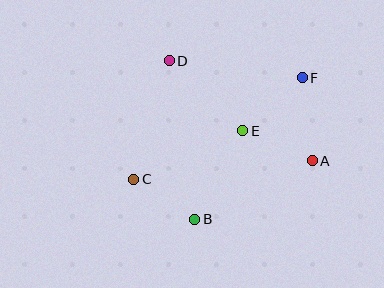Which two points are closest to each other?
Points B and C are closest to each other.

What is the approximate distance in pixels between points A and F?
The distance between A and F is approximately 84 pixels.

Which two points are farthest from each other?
Points C and F are farthest from each other.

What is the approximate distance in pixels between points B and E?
The distance between B and E is approximately 101 pixels.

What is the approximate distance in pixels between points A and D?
The distance between A and D is approximately 174 pixels.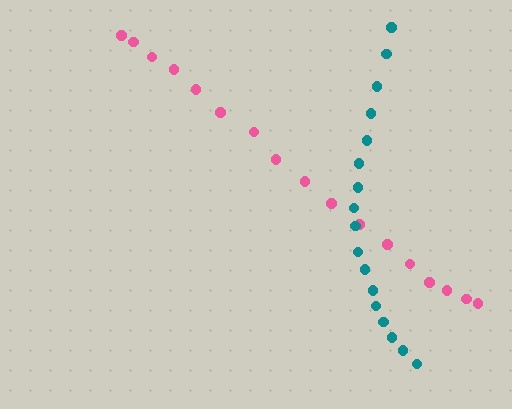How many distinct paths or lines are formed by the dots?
There are 2 distinct paths.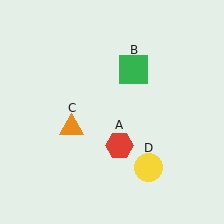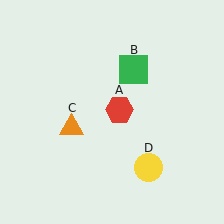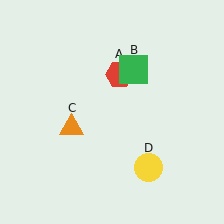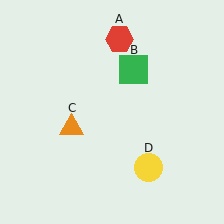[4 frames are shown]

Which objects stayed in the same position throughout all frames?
Green square (object B) and orange triangle (object C) and yellow circle (object D) remained stationary.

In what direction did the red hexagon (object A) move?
The red hexagon (object A) moved up.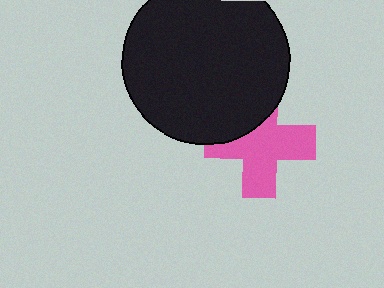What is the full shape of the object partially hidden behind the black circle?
The partially hidden object is a pink cross.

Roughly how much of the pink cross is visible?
Most of it is visible (roughly 68%).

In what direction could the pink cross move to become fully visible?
The pink cross could move down. That would shift it out from behind the black circle entirely.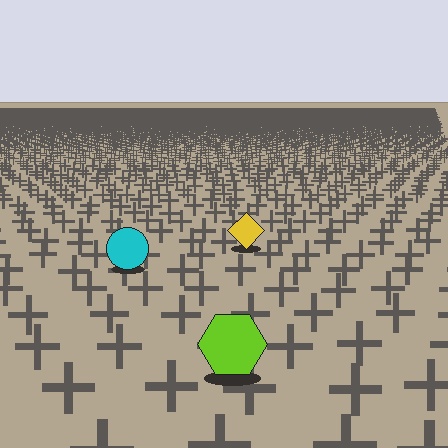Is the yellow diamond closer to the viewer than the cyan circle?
No. The cyan circle is closer — you can tell from the texture gradient: the ground texture is coarser near it.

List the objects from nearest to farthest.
From nearest to farthest: the lime hexagon, the cyan circle, the yellow diamond.